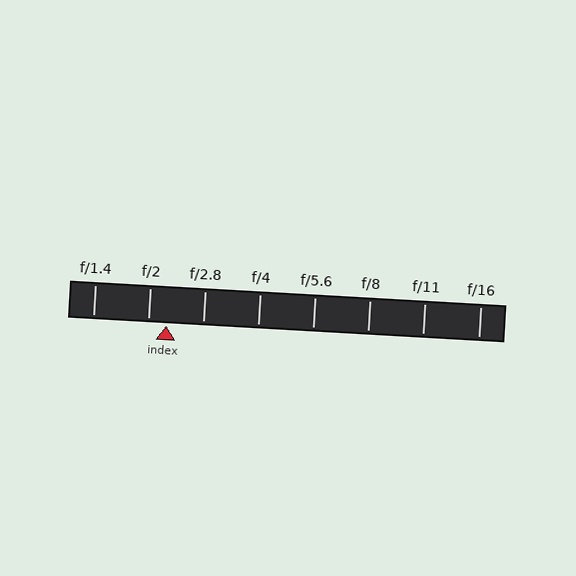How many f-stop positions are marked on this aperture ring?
There are 8 f-stop positions marked.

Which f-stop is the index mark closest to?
The index mark is closest to f/2.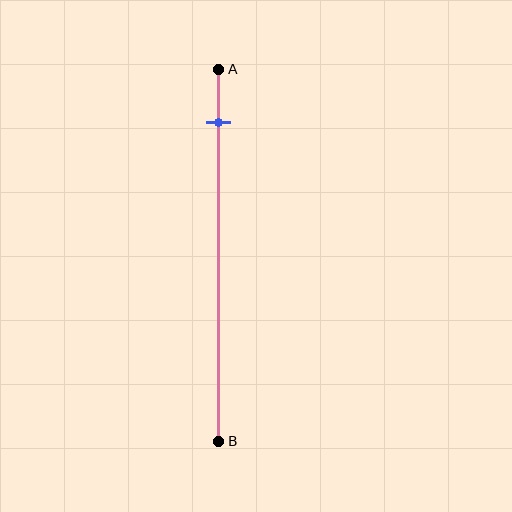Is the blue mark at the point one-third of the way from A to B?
No, the mark is at about 15% from A, not at the 33% one-third point.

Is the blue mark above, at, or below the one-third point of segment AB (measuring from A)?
The blue mark is above the one-third point of segment AB.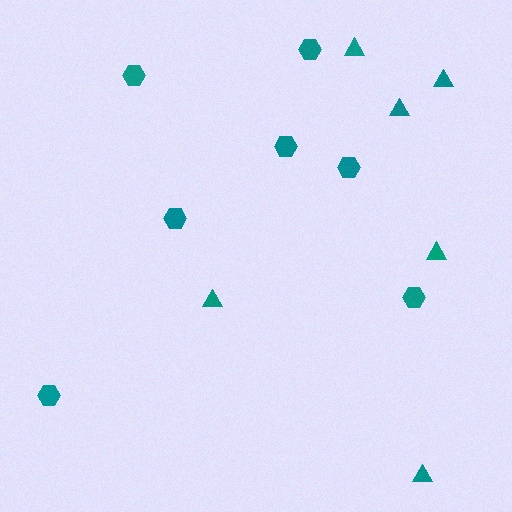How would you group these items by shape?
There are 2 groups: one group of hexagons (7) and one group of triangles (6).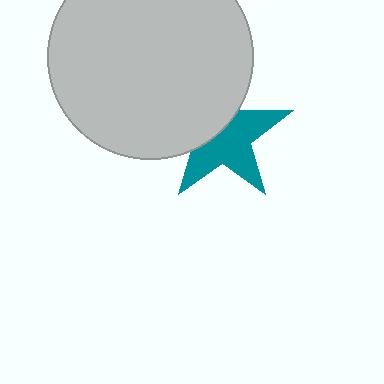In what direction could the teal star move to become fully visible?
The teal star could move toward the lower-right. That would shift it out from behind the light gray circle entirely.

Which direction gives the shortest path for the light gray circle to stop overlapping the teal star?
Moving toward the upper-left gives the shortest separation.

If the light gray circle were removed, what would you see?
You would see the complete teal star.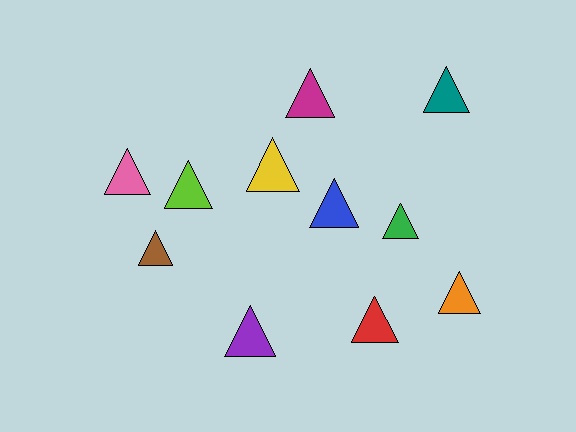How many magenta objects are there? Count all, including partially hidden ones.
There is 1 magenta object.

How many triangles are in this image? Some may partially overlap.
There are 11 triangles.